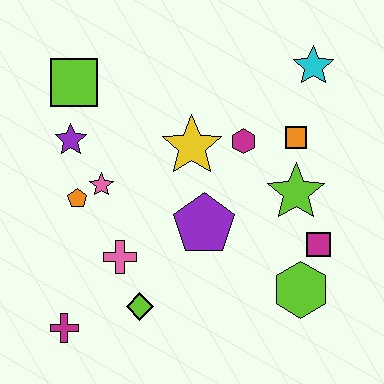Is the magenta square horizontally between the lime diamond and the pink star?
No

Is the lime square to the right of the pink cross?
No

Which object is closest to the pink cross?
The lime diamond is closest to the pink cross.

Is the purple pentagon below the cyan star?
Yes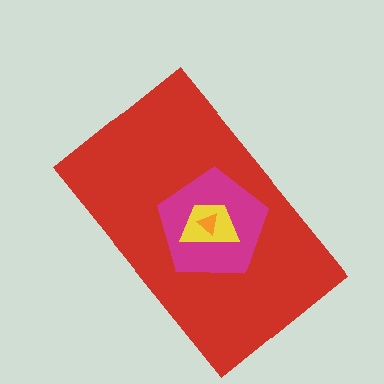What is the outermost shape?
The red rectangle.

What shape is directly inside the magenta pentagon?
The yellow trapezoid.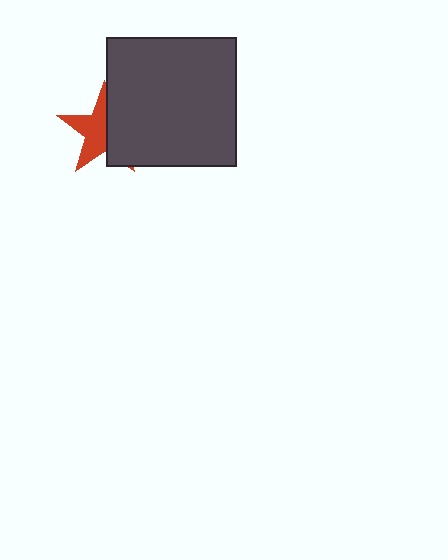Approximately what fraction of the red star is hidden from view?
Roughly 47% of the red star is hidden behind the dark gray square.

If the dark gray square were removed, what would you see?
You would see the complete red star.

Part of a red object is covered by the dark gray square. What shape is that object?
It is a star.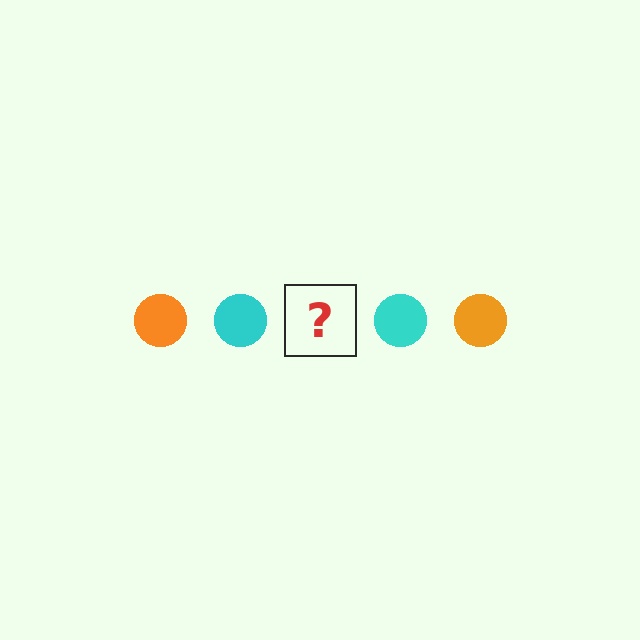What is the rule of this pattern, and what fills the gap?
The rule is that the pattern cycles through orange, cyan circles. The gap should be filled with an orange circle.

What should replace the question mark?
The question mark should be replaced with an orange circle.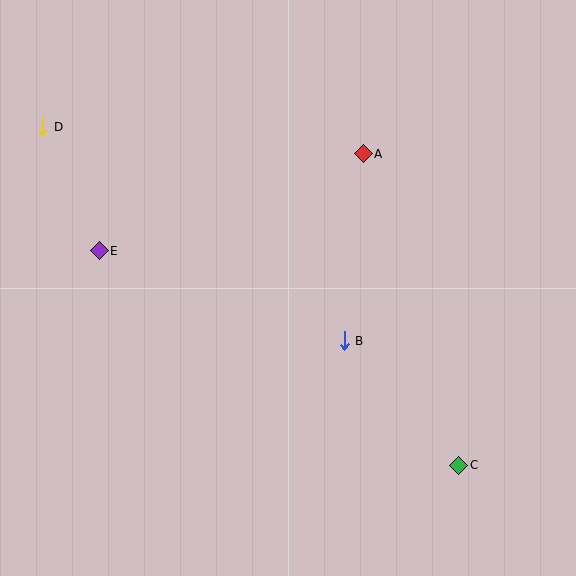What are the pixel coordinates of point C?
Point C is at (458, 465).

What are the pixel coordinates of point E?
Point E is at (99, 251).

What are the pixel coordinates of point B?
Point B is at (344, 341).